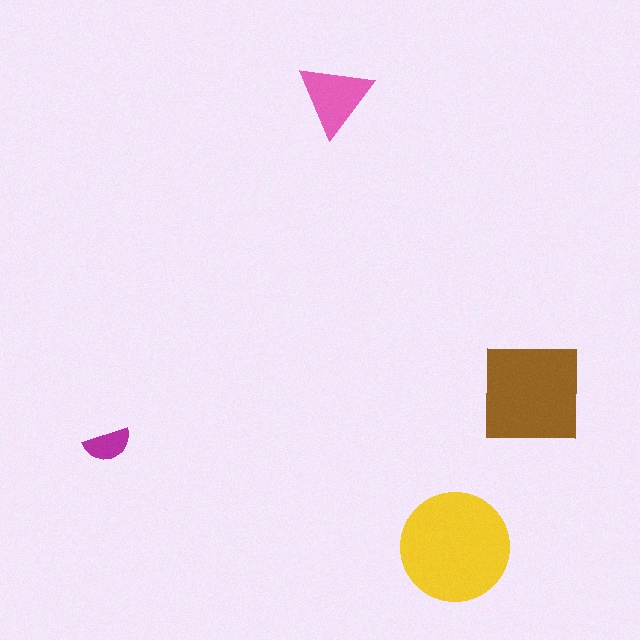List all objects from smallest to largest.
The magenta semicircle, the pink triangle, the brown square, the yellow circle.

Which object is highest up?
The pink triangle is topmost.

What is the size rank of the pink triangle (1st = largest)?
3rd.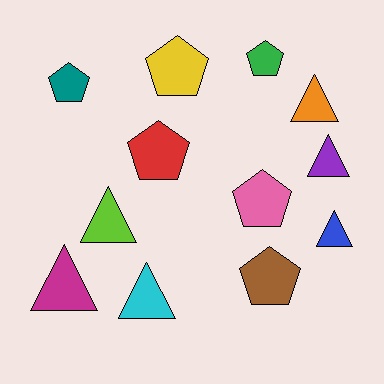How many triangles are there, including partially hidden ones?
There are 6 triangles.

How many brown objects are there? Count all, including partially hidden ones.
There is 1 brown object.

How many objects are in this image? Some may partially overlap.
There are 12 objects.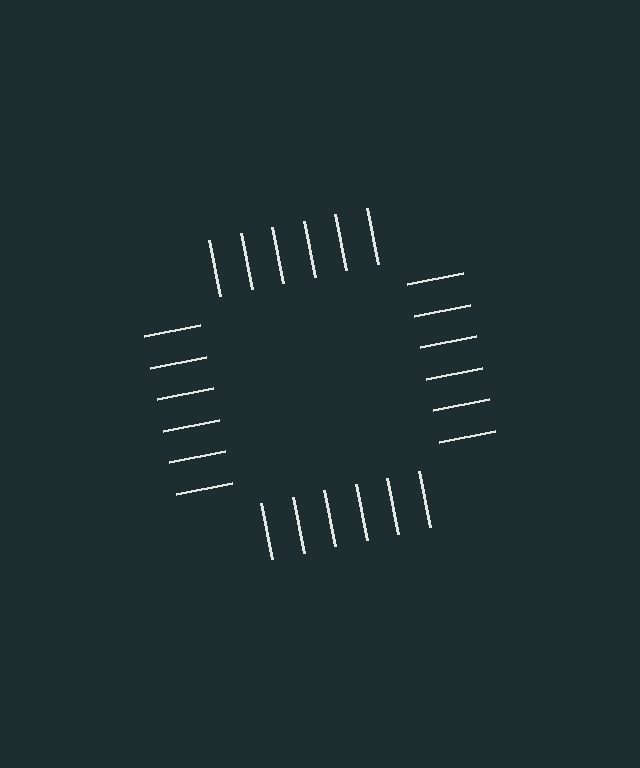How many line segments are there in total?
24 — 6 along each of the 4 edges.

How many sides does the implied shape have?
4 sides — the line-ends trace a square.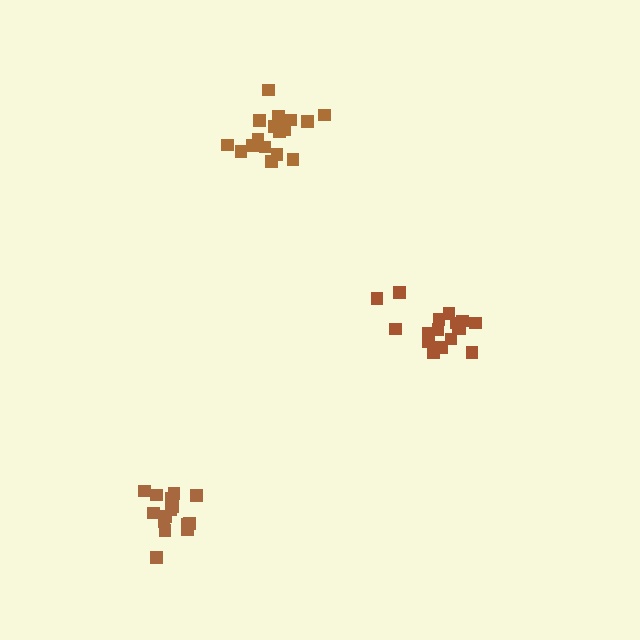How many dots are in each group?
Group 1: 15 dots, Group 2: 17 dots, Group 3: 17 dots (49 total).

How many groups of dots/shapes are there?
There are 3 groups.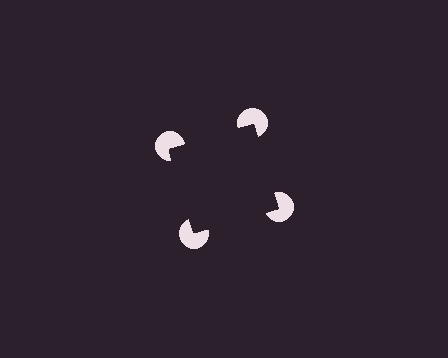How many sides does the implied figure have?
4 sides.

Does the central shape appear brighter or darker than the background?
It typically appears slightly darker than the background, even though no actual brightness change is drawn.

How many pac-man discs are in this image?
There are 4 — one at each vertex of the illusory square.